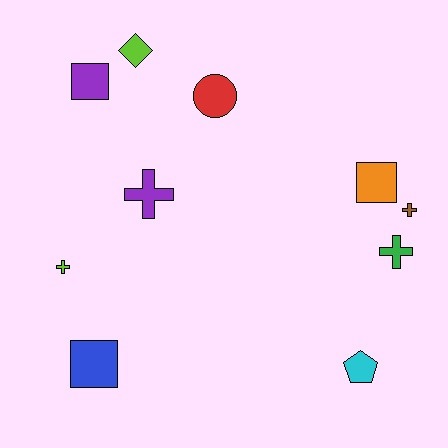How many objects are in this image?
There are 10 objects.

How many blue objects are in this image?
There is 1 blue object.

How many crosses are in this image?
There are 4 crosses.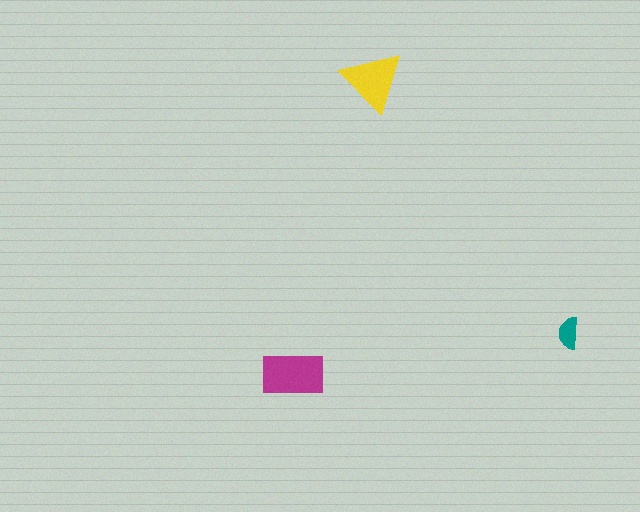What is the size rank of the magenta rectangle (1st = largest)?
1st.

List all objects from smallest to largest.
The teal semicircle, the yellow triangle, the magenta rectangle.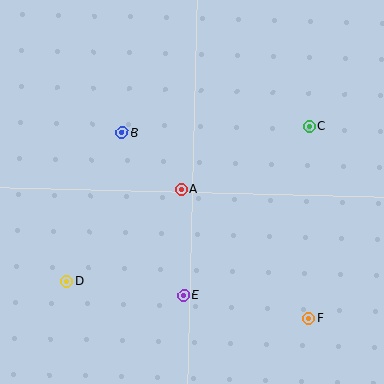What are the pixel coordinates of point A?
Point A is at (182, 189).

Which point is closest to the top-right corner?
Point C is closest to the top-right corner.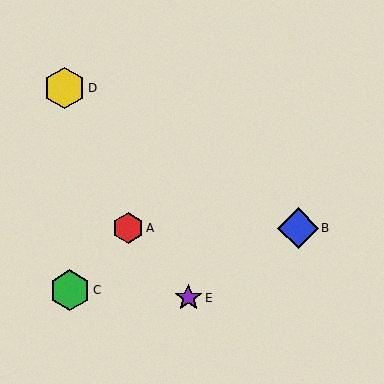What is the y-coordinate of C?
Object C is at y≈290.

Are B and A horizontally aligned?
Yes, both are at y≈228.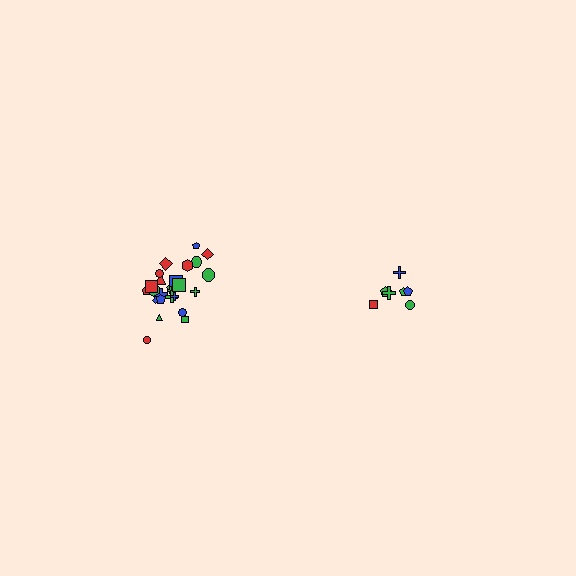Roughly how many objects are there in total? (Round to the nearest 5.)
Roughly 30 objects in total.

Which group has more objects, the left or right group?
The left group.